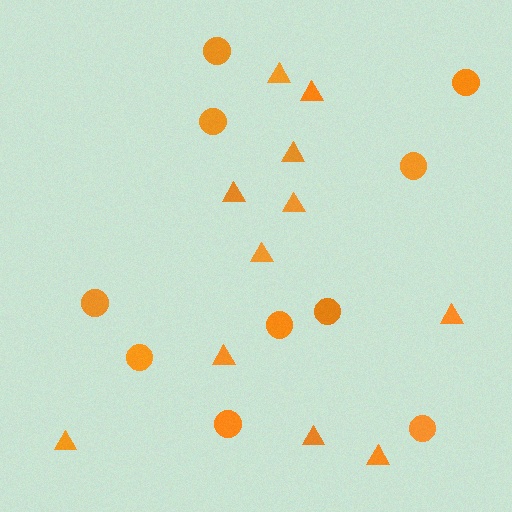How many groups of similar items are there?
There are 2 groups: one group of triangles (11) and one group of circles (10).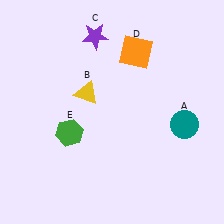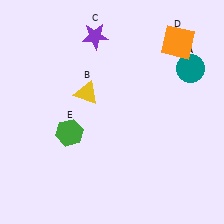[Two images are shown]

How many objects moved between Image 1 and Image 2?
2 objects moved between the two images.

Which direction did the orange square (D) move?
The orange square (D) moved right.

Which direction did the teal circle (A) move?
The teal circle (A) moved up.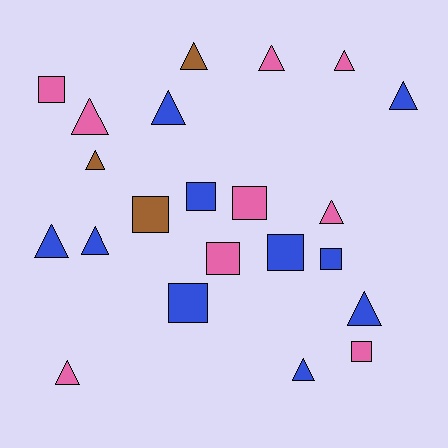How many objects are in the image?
There are 22 objects.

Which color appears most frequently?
Blue, with 10 objects.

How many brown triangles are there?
There are 2 brown triangles.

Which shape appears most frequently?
Triangle, with 13 objects.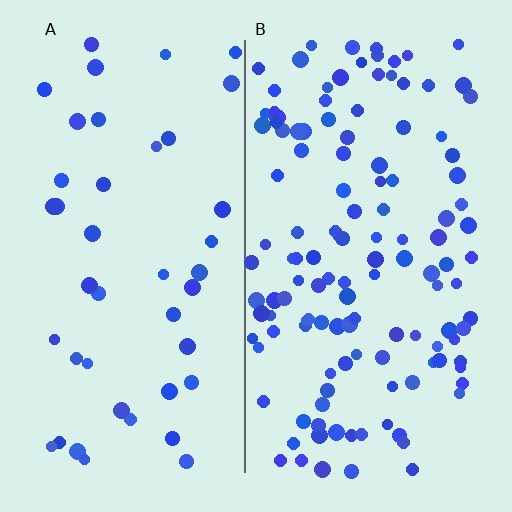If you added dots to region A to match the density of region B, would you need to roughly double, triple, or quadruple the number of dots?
Approximately triple.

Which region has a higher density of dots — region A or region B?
B (the right).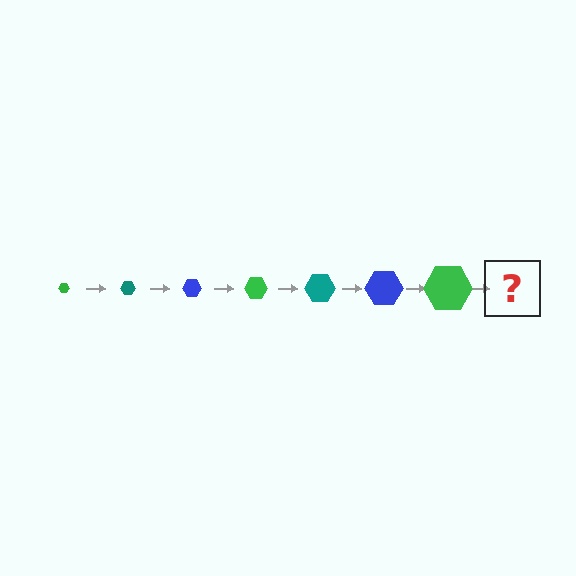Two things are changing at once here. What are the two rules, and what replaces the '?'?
The two rules are that the hexagon grows larger each step and the color cycles through green, teal, and blue. The '?' should be a teal hexagon, larger than the previous one.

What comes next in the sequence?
The next element should be a teal hexagon, larger than the previous one.